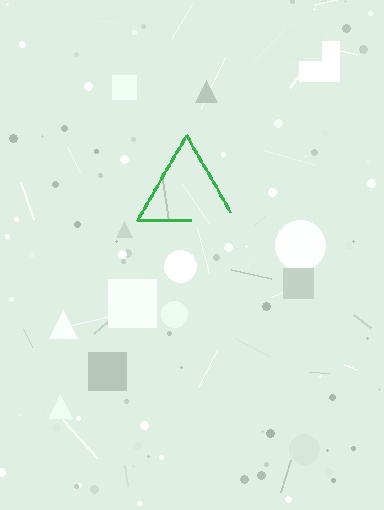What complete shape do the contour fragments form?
The contour fragments form a triangle.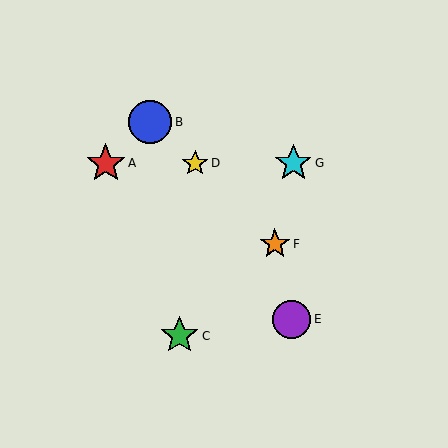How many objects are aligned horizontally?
3 objects (A, D, G) are aligned horizontally.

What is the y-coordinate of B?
Object B is at y≈122.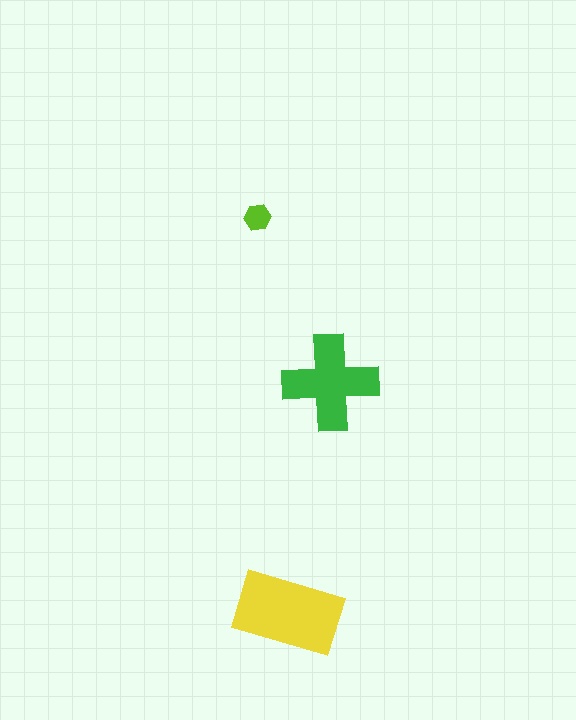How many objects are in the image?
There are 3 objects in the image.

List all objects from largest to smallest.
The yellow rectangle, the green cross, the lime hexagon.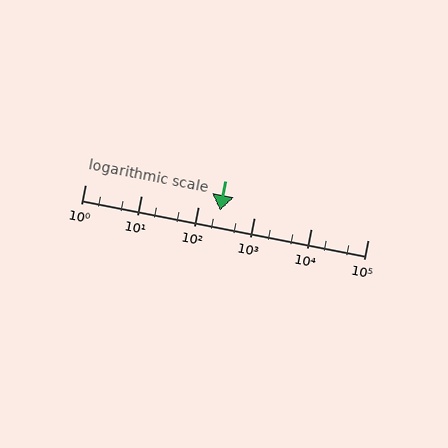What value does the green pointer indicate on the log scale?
The pointer indicates approximately 240.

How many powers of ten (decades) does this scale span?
The scale spans 5 decades, from 1 to 100000.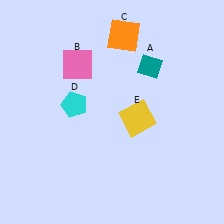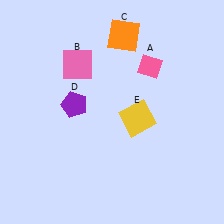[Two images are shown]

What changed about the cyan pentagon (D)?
In Image 1, D is cyan. In Image 2, it changed to purple.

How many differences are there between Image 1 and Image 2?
There are 2 differences between the two images.